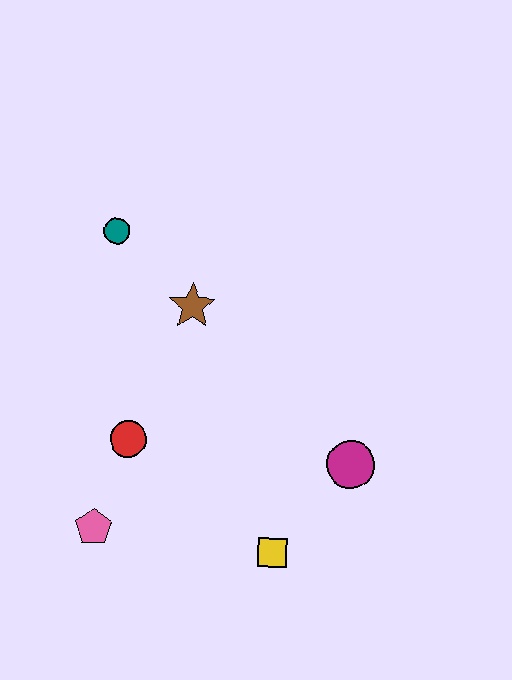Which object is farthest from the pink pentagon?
The teal circle is farthest from the pink pentagon.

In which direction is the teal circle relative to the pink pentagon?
The teal circle is above the pink pentagon.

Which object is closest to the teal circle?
The brown star is closest to the teal circle.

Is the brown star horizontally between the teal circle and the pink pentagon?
No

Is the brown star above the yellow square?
Yes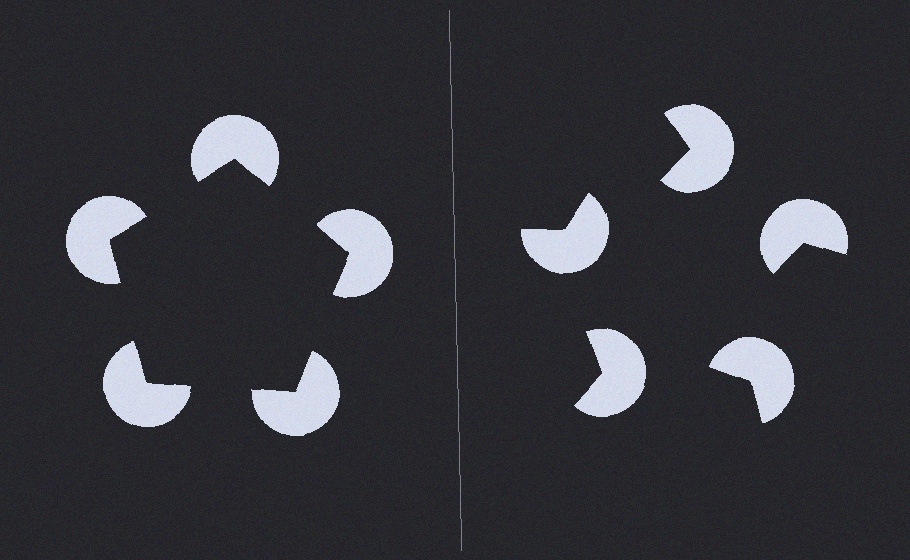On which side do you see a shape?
An illusory pentagon appears on the left side. On the right side the wedge cuts are rotated, so no coherent shape forms.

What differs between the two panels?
The pac-man discs are positioned identically on both sides; only the wedge orientations differ. On the left they align to a pentagon; on the right they are misaligned.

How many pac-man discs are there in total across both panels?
10 — 5 on each side.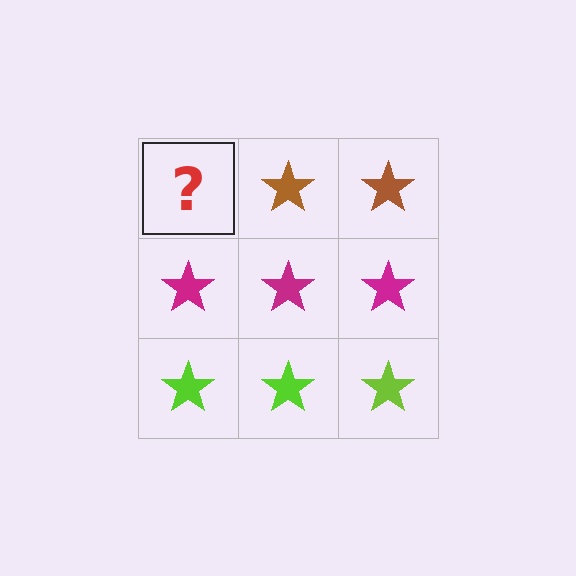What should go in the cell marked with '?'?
The missing cell should contain a brown star.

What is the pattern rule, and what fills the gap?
The rule is that each row has a consistent color. The gap should be filled with a brown star.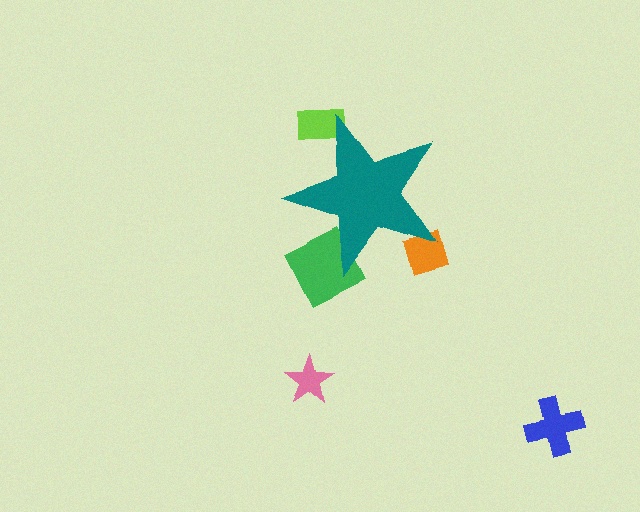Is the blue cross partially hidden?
No, the blue cross is fully visible.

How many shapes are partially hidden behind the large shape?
4 shapes are partially hidden.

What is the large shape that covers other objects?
A teal star.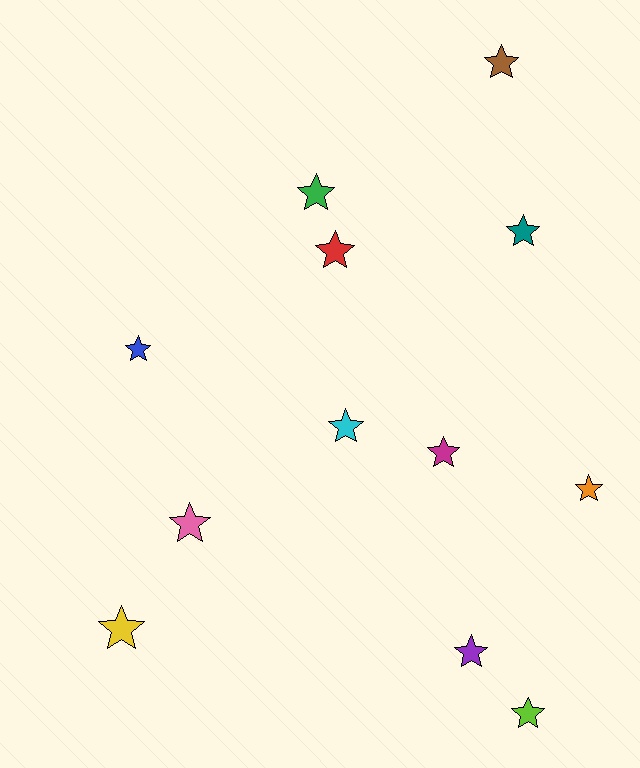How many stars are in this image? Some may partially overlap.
There are 12 stars.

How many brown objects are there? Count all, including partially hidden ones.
There is 1 brown object.